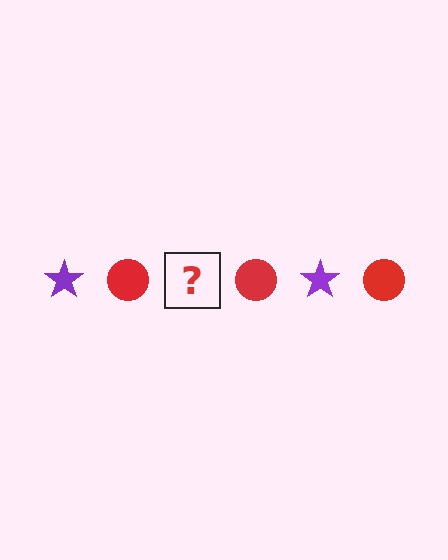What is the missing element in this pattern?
The missing element is a purple star.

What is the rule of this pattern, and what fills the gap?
The rule is that the pattern alternates between purple star and red circle. The gap should be filled with a purple star.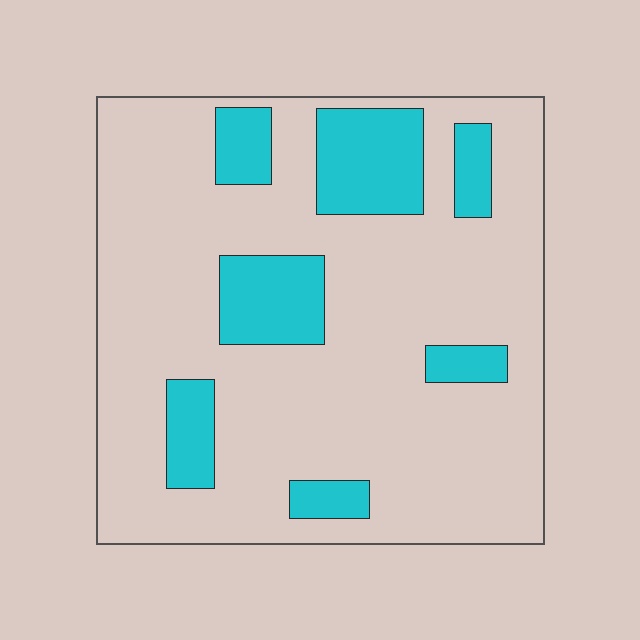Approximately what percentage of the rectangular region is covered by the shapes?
Approximately 20%.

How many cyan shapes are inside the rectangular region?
7.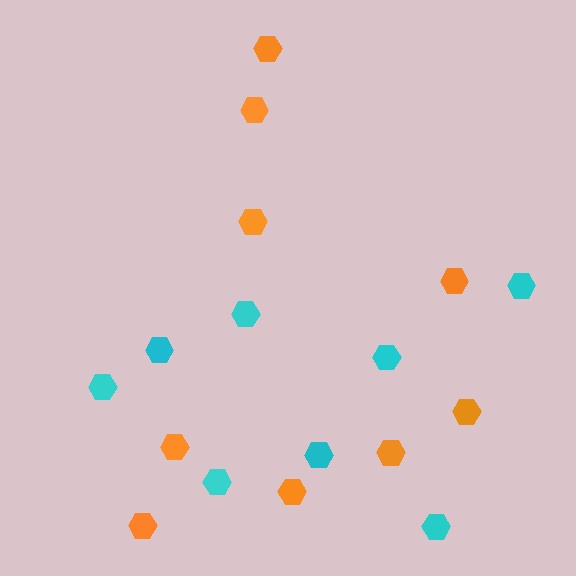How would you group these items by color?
There are 2 groups: one group of orange hexagons (9) and one group of cyan hexagons (8).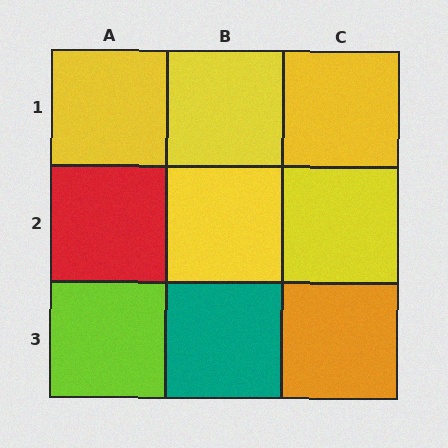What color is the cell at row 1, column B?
Yellow.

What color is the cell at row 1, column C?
Yellow.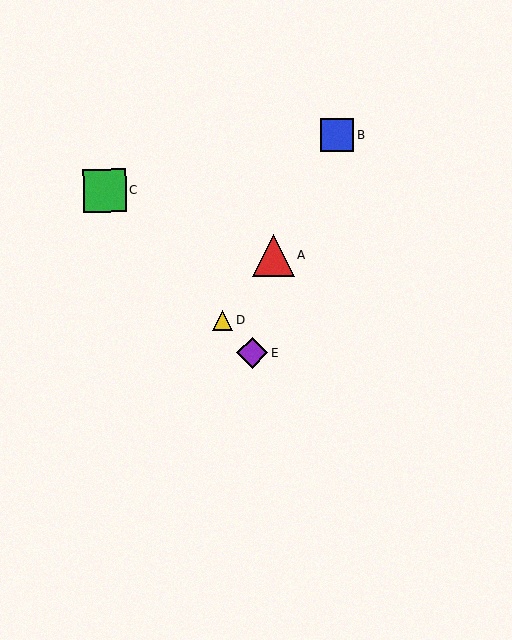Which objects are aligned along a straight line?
Objects C, D, E are aligned along a straight line.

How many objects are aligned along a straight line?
3 objects (C, D, E) are aligned along a straight line.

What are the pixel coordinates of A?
Object A is at (273, 255).